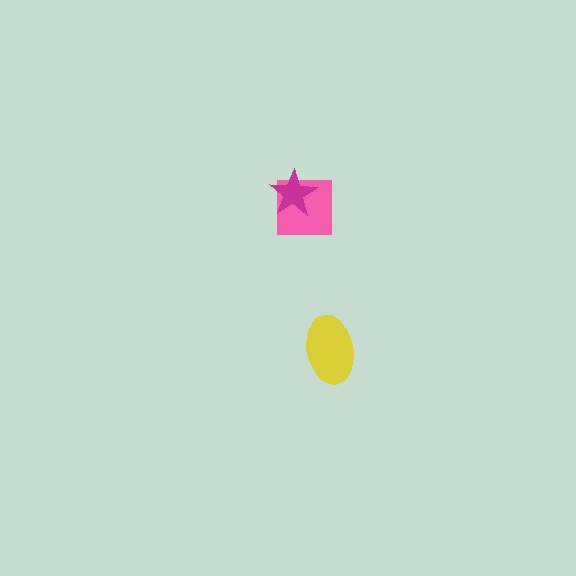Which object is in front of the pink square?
The magenta star is in front of the pink square.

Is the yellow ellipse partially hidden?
No, no other shape covers it.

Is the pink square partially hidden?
Yes, it is partially covered by another shape.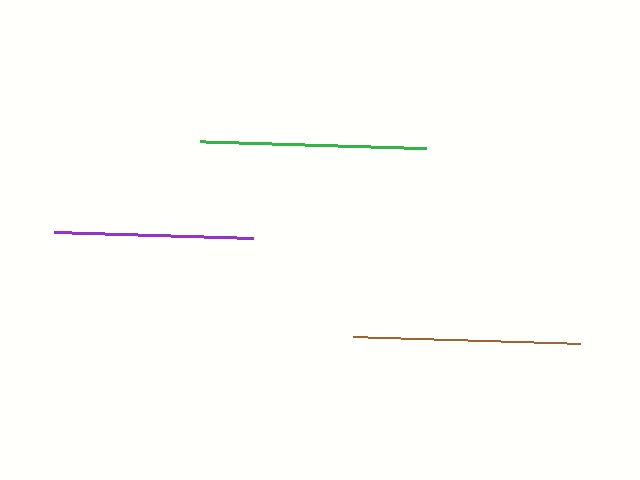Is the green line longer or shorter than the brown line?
The brown line is longer than the green line.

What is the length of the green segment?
The green segment is approximately 226 pixels long.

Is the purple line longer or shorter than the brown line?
The brown line is longer than the purple line.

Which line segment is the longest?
The brown line is the longest at approximately 227 pixels.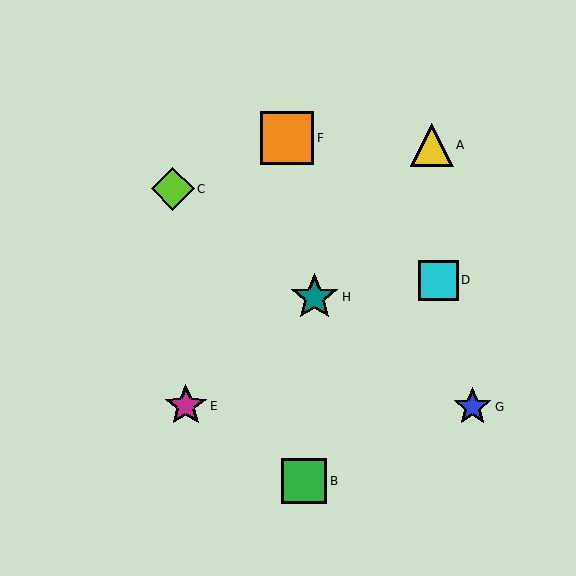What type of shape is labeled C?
Shape C is a lime diamond.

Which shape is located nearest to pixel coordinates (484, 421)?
The blue star (labeled G) at (472, 407) is nearest to that location.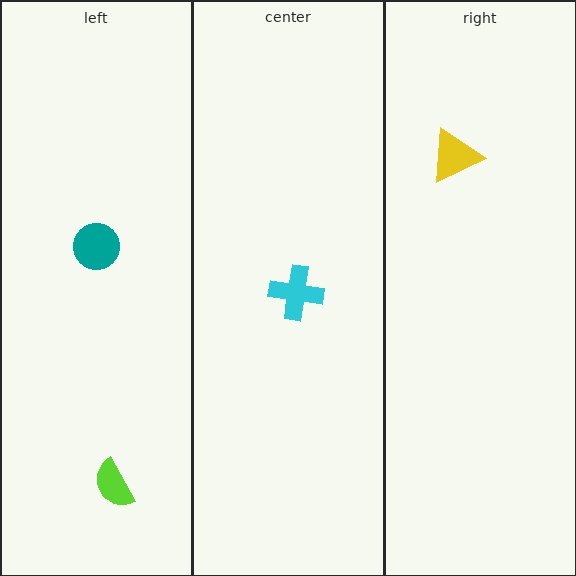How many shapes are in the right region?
1.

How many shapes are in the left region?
2.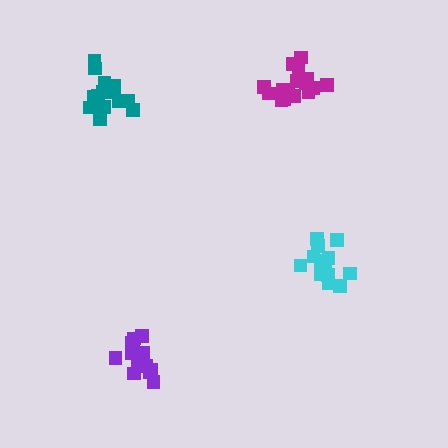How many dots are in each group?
Group 1: 18 dots, Group 2: 14 dots, Group 3: 15 dots, Group 4: 17 dots (64 total).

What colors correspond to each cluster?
The clusters are colored: magenta, purple, cyan, teal.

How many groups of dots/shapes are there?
There are 4 groups.